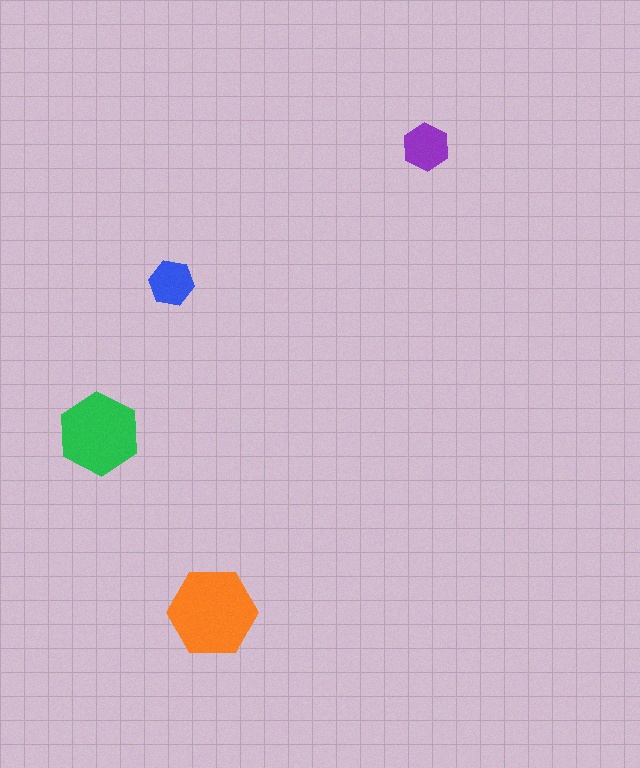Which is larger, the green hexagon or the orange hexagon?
The orange one.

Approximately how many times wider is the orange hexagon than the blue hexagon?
About 2 times wider.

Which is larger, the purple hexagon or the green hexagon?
The green one.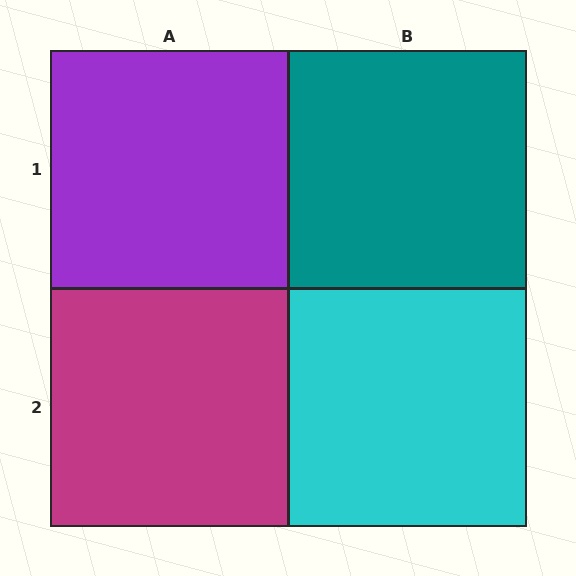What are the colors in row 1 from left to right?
Purple, teal.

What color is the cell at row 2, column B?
Cyan.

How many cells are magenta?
1 cell is magenta.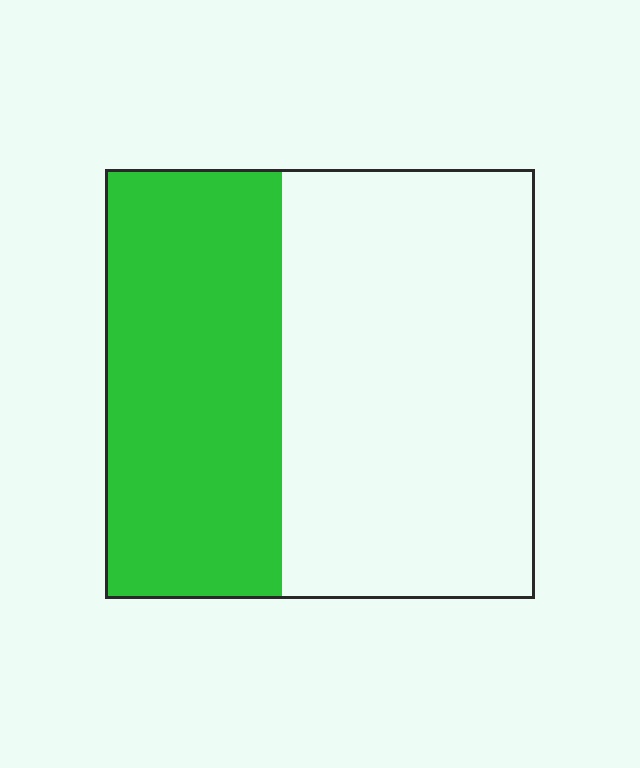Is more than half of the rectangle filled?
No.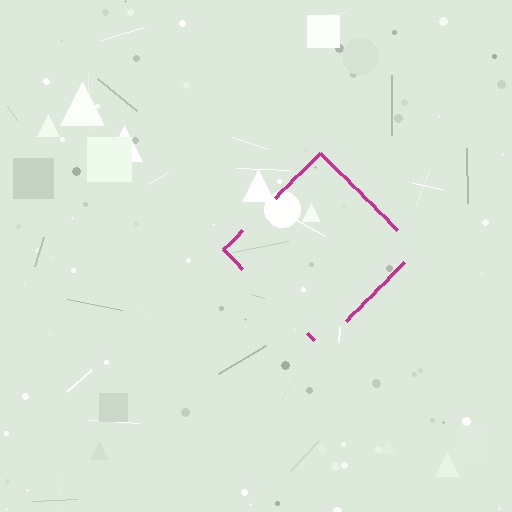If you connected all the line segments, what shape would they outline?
They would outline a diamond.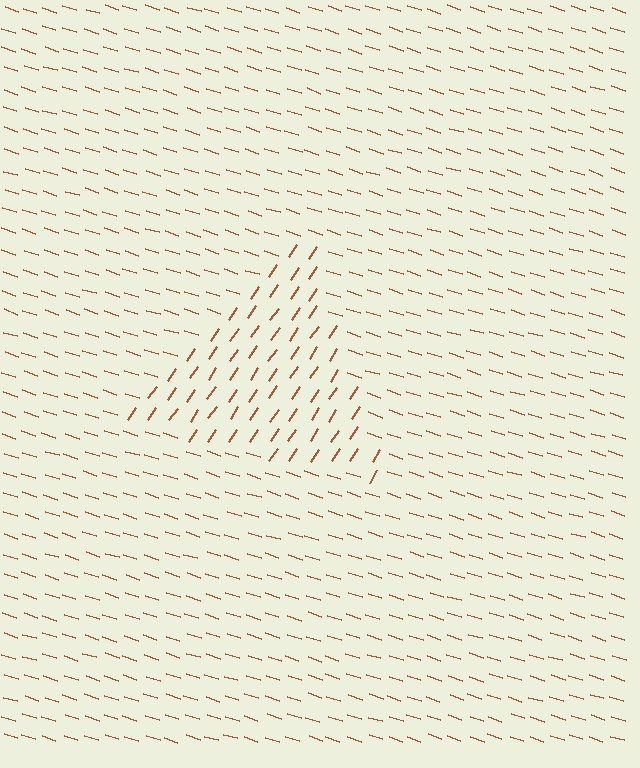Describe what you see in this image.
The image is filled with small brown line segments. A triangle region in the image has lines oriented differently from the surrounding lines, creating a visible texture boundary.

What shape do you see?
I see a triangle.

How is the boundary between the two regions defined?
The boundary is defined purely by a change in line orientation (approximately 74 degrees difference). All lines are the same color and thickness.